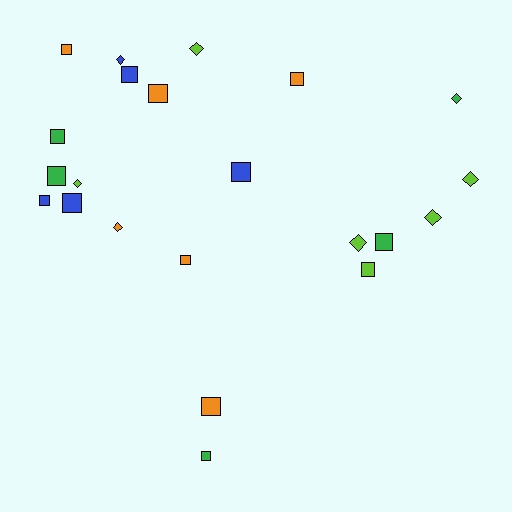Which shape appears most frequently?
Square, with 14 objects.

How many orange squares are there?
There are 5 orange squares.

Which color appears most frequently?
Orange, with 6 objects.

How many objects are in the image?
There are 22 objects.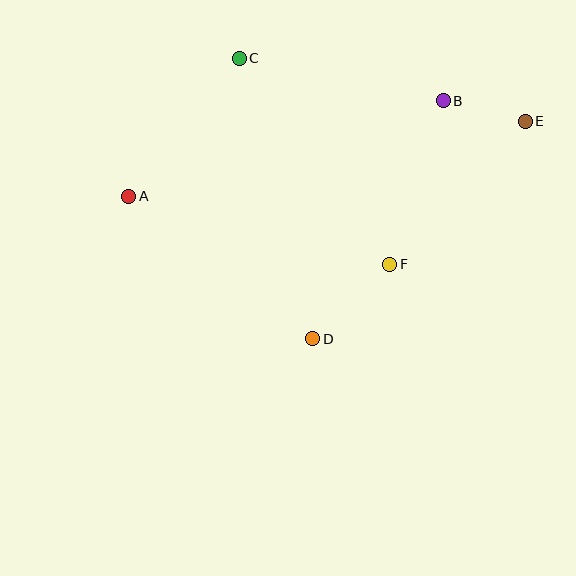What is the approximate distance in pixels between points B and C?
The distance between B and C is approximately 209 pixels.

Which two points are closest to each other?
Points B and E are closest to each other.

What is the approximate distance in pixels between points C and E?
The distance between C and E is approximately 293 pixels.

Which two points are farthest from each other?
Points A and E are farthest from each other.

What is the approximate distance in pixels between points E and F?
The distance between E and F is approximately 197 pixels.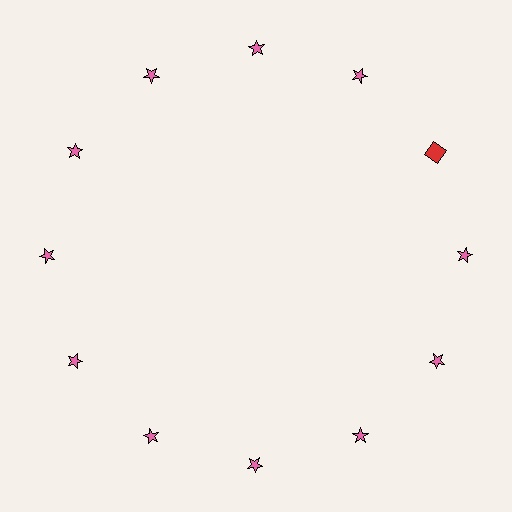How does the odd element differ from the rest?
It differs in both color (red instead of pink) and shape (square instead of star).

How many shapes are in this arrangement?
There are 12 shapes arranged in a ring pattern.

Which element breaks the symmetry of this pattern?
The red square at roughly the 2 o'clock position breaks the symmetry. All other shapes are pink stars.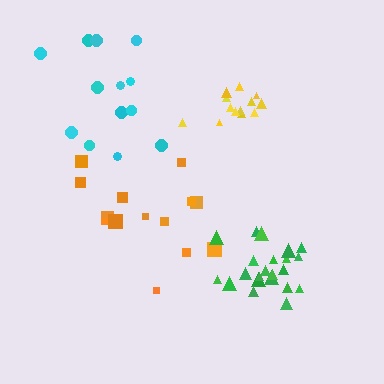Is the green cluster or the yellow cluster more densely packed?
Green.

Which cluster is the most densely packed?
Green.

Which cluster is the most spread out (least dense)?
Cyan.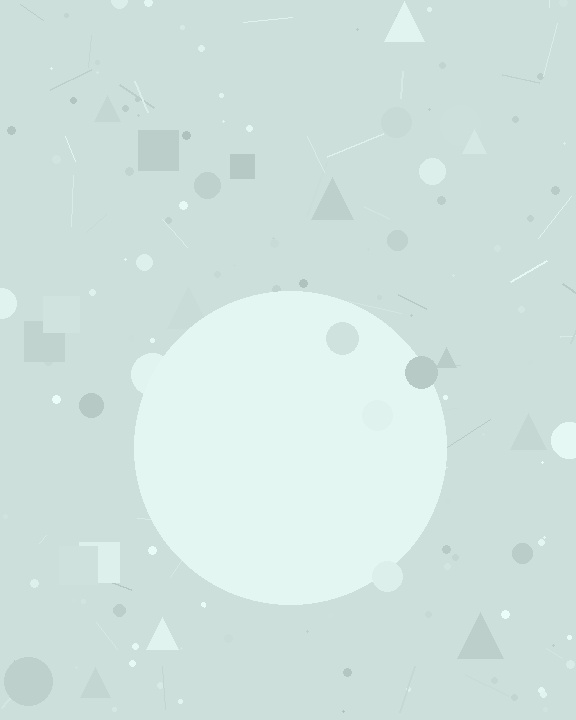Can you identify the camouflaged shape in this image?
The camouflaged shape is a circle.